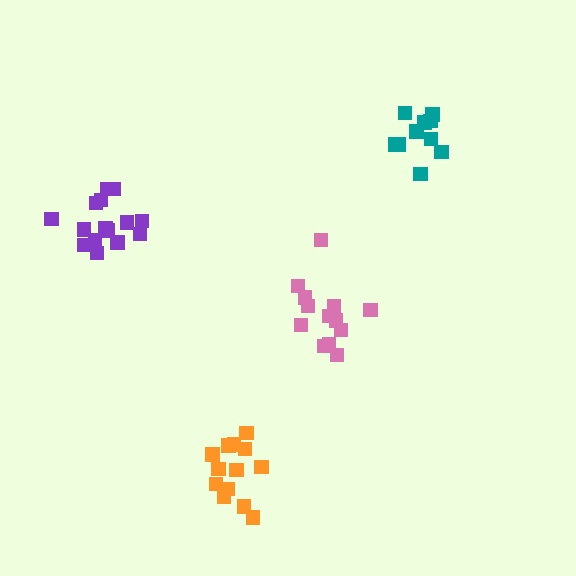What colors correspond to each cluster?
The clusters are colored: pink, teal, purple, orange.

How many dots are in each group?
Group 1: 13 dots, Group 2: 10 dots, Group 3: 15 dots, Group 4: 13 dots (51 total).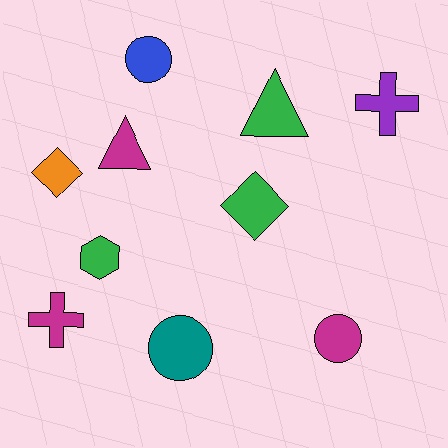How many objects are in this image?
There are 10 objects.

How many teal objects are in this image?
There is 1 teal object.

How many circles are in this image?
There are 3 circles.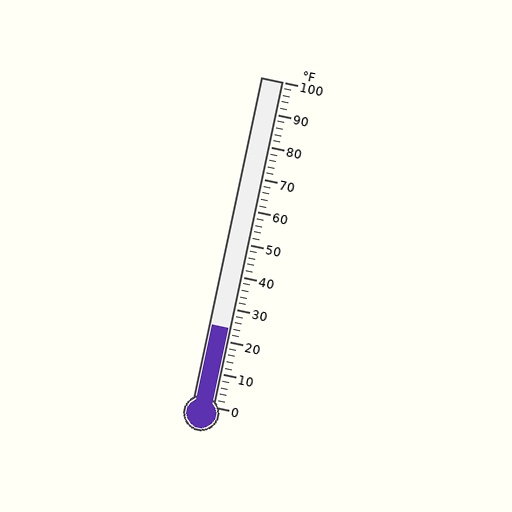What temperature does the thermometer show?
The thermometer shows approximately 24°F.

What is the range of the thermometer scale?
The thermometer scale ranges from 0°F to 100°F.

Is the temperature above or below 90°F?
The temperature is below 90°F.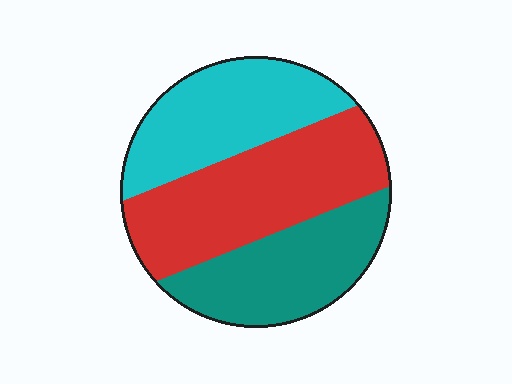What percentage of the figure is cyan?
Cyan covers about 30% of the figure.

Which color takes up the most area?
Red, at roughly 40%.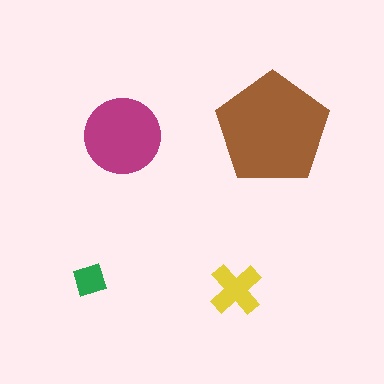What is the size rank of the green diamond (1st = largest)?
4th.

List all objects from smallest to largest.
The green diamond, the yellow cross, the magenta circle, the brown pentagon.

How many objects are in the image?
There are 4 objects in the image.